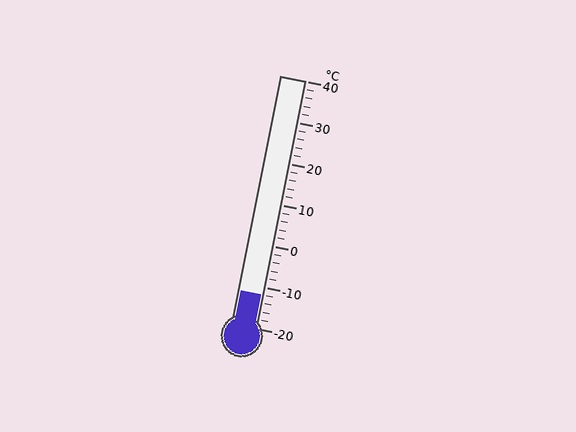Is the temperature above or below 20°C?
The temperature is below 20°C.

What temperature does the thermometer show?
The thermometer shows approximately -12°C.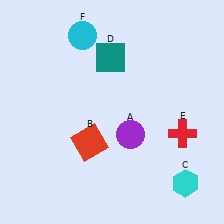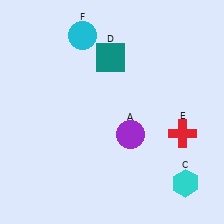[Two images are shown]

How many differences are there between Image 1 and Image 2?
There is 1 difference between the two images.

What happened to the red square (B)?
The red square (B) was removed in Image 2. It was in the bottom-left area of Image 1.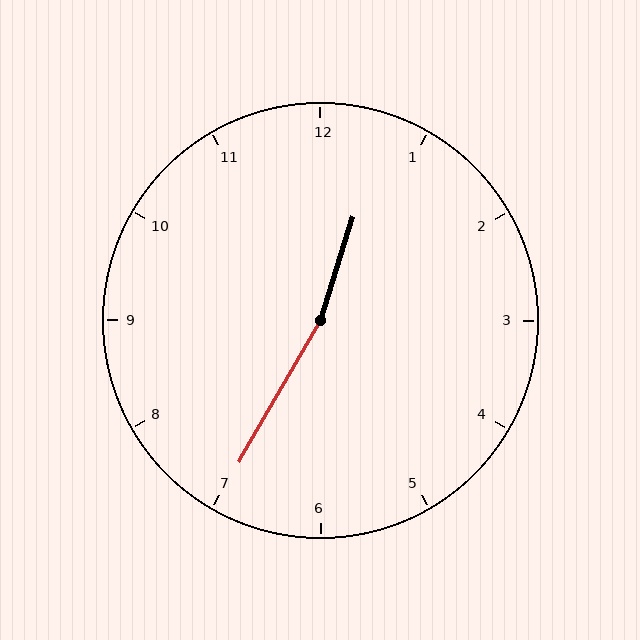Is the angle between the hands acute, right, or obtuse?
It is obtuse.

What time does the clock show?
12:35.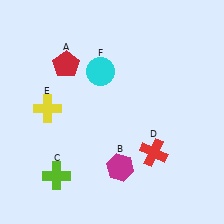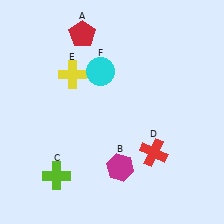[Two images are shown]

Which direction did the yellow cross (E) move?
The yellow cross (E) moved up.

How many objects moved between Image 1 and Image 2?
2 objects moved between the two images.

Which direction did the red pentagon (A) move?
The red pentagon (A) moved up.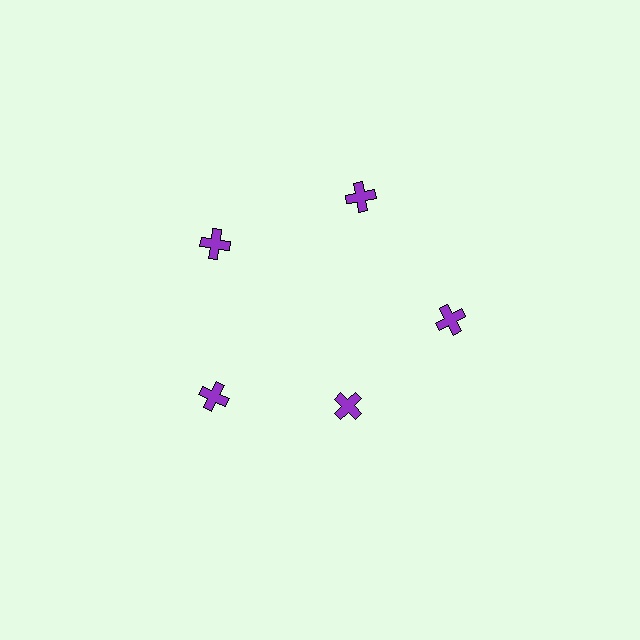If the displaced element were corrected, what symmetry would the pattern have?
It would have 5-fold rotational symmetry — the pattern would map onto itself every 72 degrees.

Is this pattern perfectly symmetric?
No. The 5 purple crosses are arranged in a ring, but one element near the 5 o'clock position is pulled inward toward the center, breaking the 5-fold rotational symmetry.